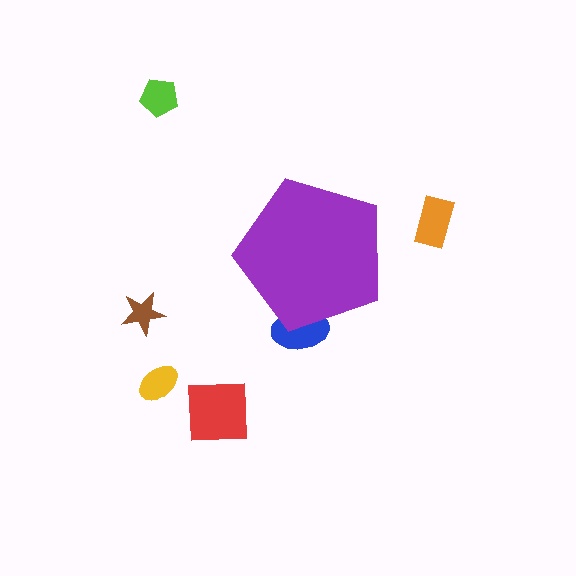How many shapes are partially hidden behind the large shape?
1 shape is partially hidden.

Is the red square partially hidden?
No, the red square is fully visible.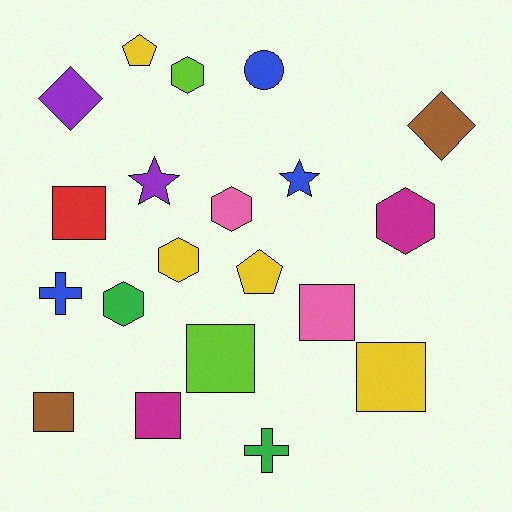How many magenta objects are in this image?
There are 2 magenta objects.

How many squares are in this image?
There are 6 squares.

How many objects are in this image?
There are 20 objects.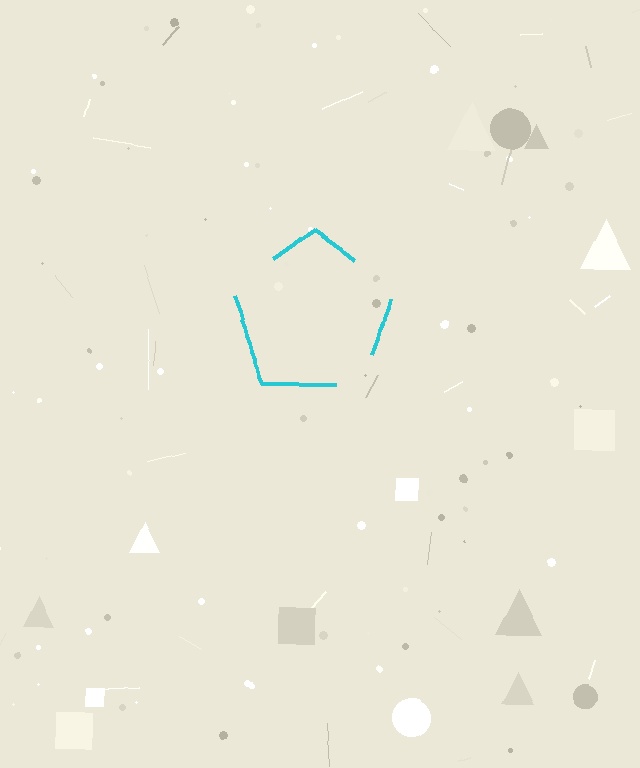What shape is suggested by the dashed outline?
The dashed outline suggests a pentagon.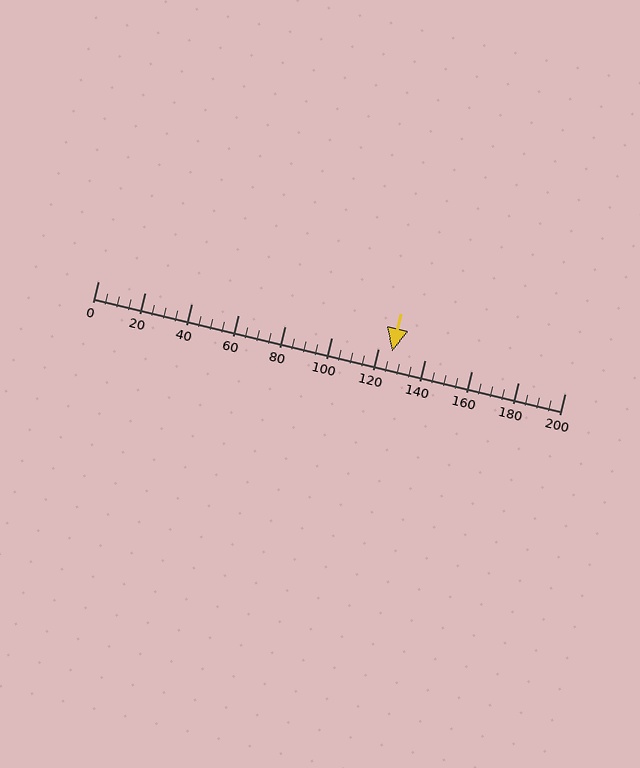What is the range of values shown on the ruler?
The ruler shows values from 0 to 200.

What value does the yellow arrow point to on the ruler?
The yellow arrow points to approximately 126.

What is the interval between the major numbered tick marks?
The major tick marks are spaced 20 units apart.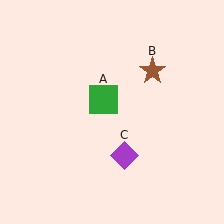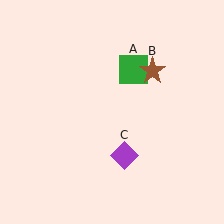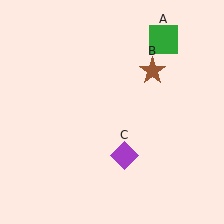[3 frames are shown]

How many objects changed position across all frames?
1 object changed position: green square (object A).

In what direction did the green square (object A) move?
The green square (object A) moved up and to the right.